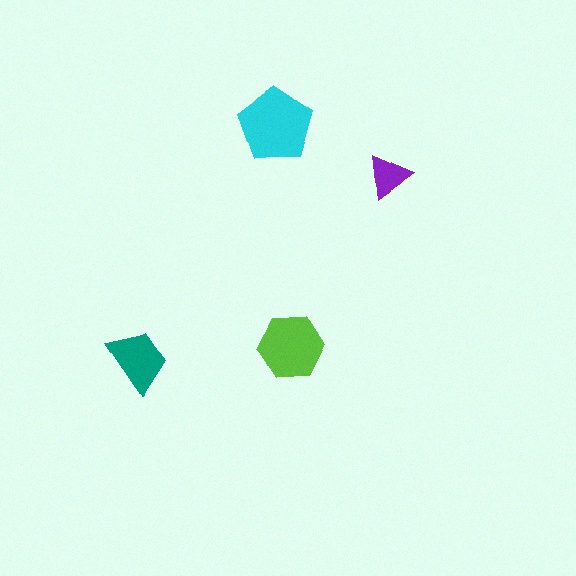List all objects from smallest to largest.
The purple triangle, the teal trapezoid, the lime hexagon, the cyan pentagon.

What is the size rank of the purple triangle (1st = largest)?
4th.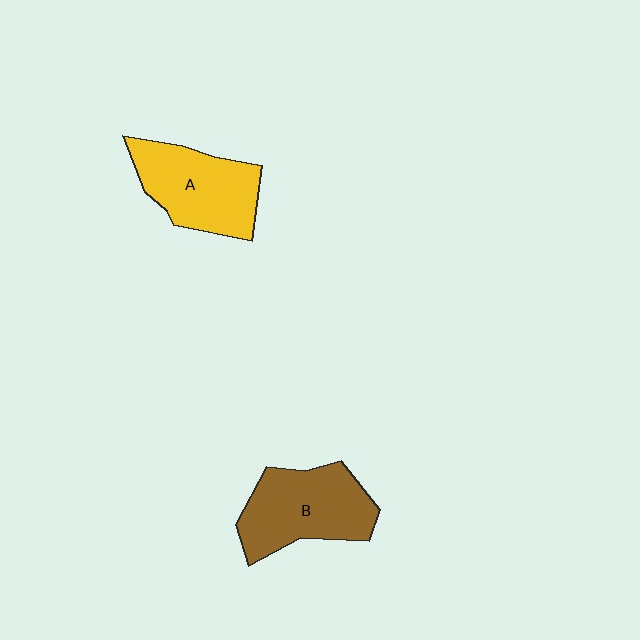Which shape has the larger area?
Shape B (brown).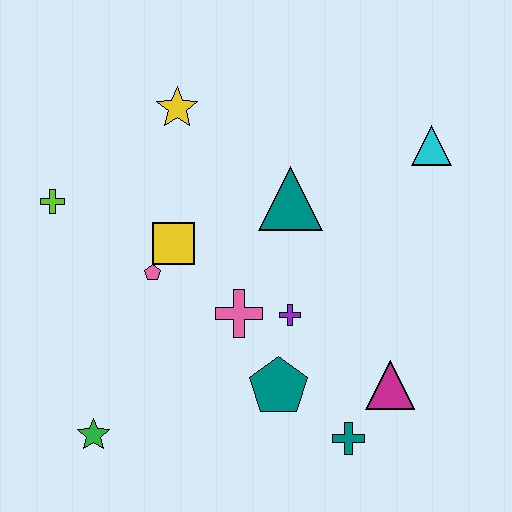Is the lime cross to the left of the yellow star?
Yes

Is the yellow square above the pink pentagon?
Yes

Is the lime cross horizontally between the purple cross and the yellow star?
No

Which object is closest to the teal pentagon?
The purple cross is closest to the teal pentagon.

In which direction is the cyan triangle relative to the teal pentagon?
The cyan triangle is above the teal pentagon.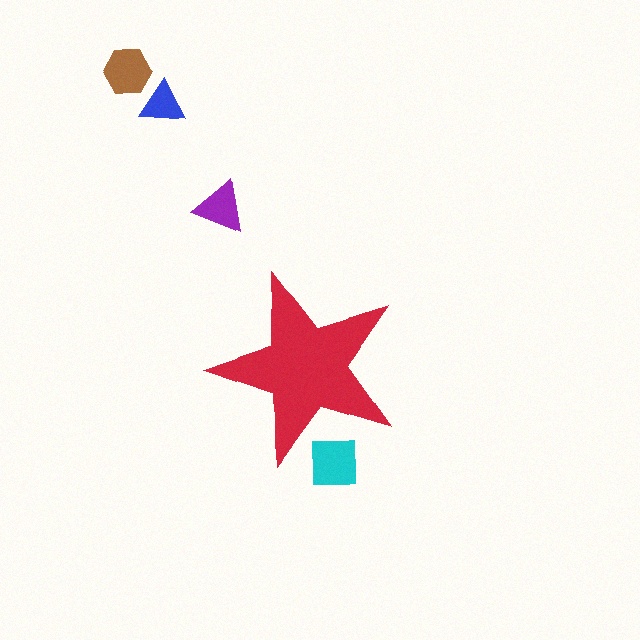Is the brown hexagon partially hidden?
No, the brown hexagon is fully visible.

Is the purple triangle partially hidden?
No, the purple triangle is fully visible.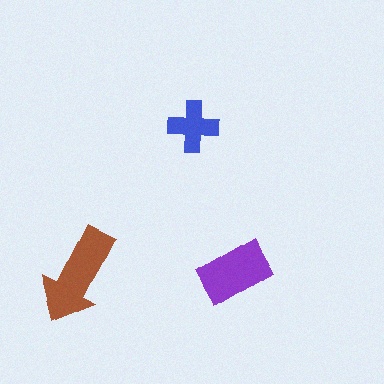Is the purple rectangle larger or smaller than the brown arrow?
Smaller.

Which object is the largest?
The brown arrow.